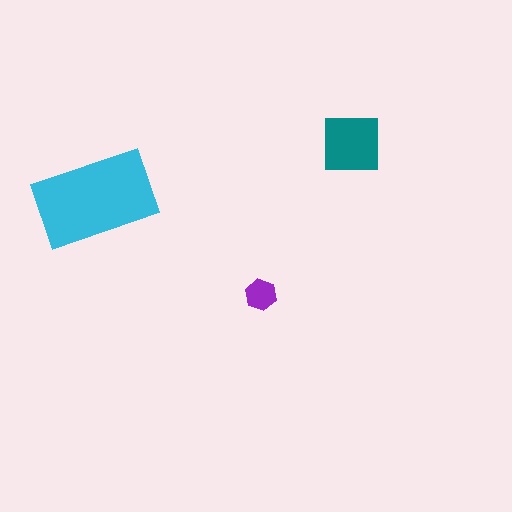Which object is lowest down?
The purple hexagon is bottommost.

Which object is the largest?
The cyan rectangle.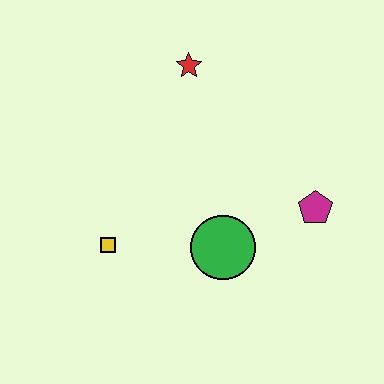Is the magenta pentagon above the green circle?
Yes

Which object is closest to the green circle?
The magenta pentagon is closest to the green circle.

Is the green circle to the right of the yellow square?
Yes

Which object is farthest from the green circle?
The red star is farthest from the green circle.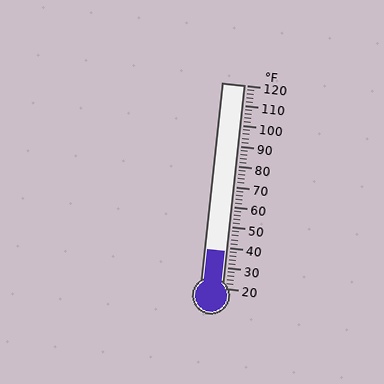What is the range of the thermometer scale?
The thermometer scale ranges from 20°F to 120°F.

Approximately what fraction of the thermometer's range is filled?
The thermometer is filled to approximately 20% of its range.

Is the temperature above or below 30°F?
The temperature is above 30°F.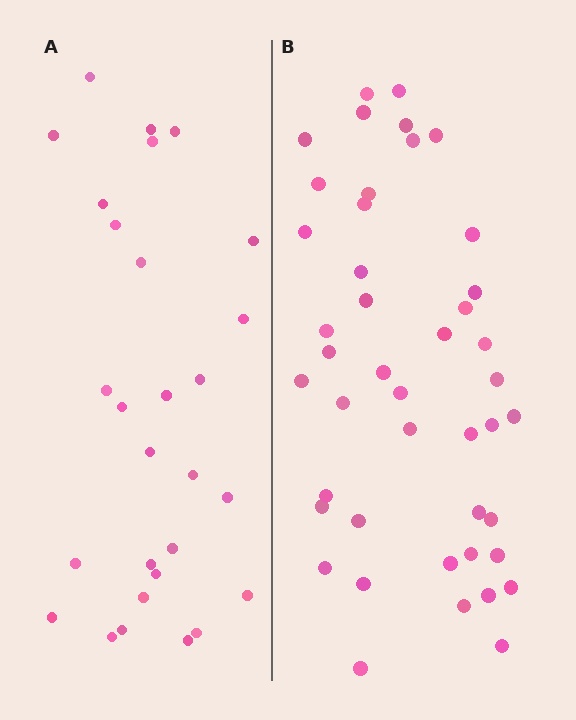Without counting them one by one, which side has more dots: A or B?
Region B (the right region) has more dots.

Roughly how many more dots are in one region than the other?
Region B has approximately 15 more dots than region A.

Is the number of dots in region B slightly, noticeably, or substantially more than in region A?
Region B has substantially more. The ratio is roughly 1.6 to 1.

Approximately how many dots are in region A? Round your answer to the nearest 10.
About 30 dots. (The exact count is 28, which rounds to 30.)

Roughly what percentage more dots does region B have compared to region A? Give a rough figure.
About 55% more.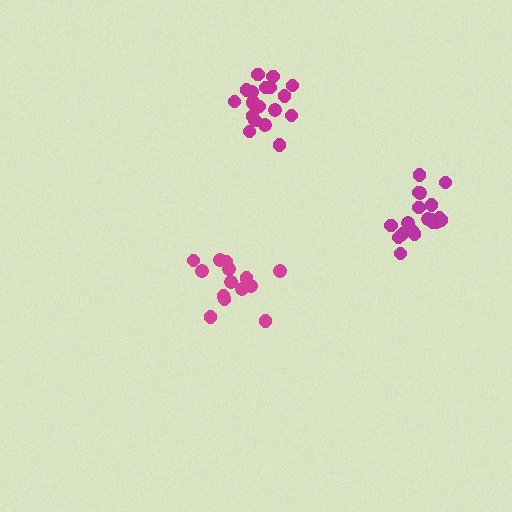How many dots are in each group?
Group 1: 19 dots, Group 2: 19 dots, Group 3: 14 dots (52 total).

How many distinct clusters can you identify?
There are 3 distinct clusters.